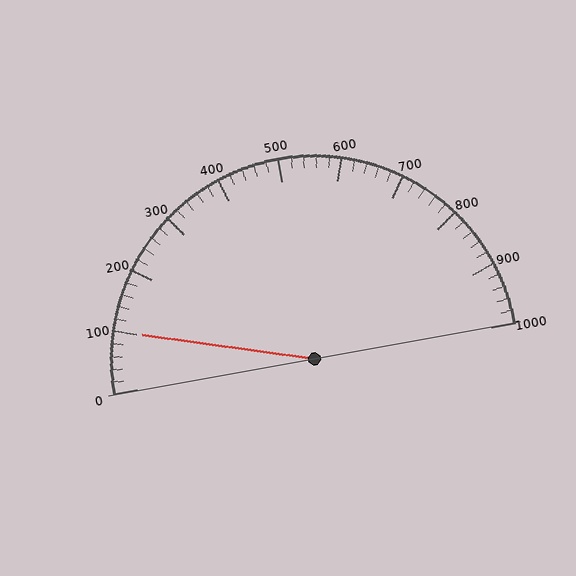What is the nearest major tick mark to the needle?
The nearest major tick mark is 100.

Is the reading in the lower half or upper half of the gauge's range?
The reading is in the lower half of the range (0 to 1000).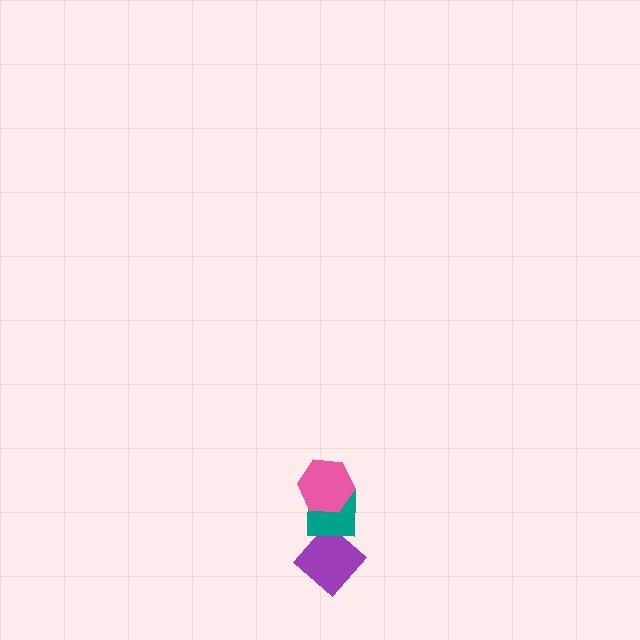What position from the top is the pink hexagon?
The pink hexagon is 1st from the top.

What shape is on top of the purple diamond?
The teal square is on top of the purple diamond.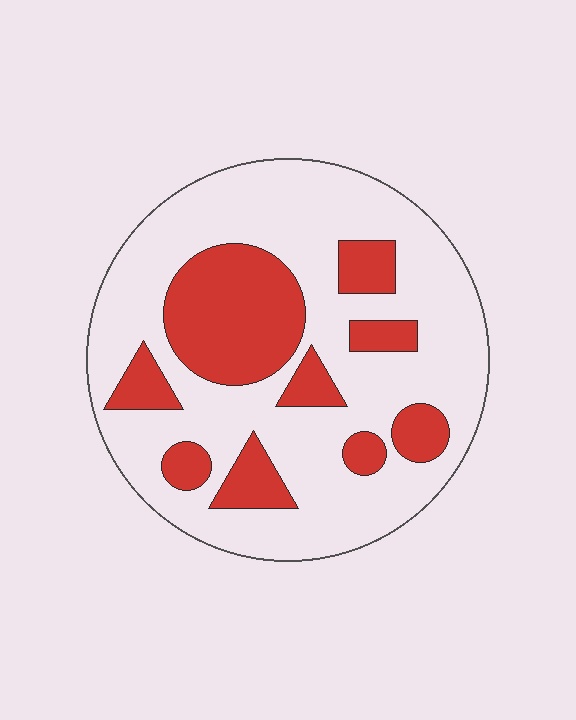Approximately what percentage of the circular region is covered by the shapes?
Approximately 30%.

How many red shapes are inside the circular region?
9.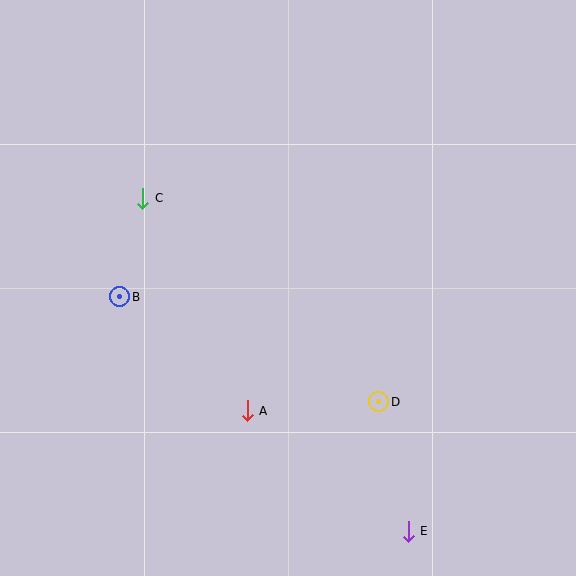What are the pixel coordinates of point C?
Point C is at (143, 198).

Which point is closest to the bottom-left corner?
Point A is closest to the bottom-left corner.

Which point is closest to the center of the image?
Point A at (247, 411) is closest to the center.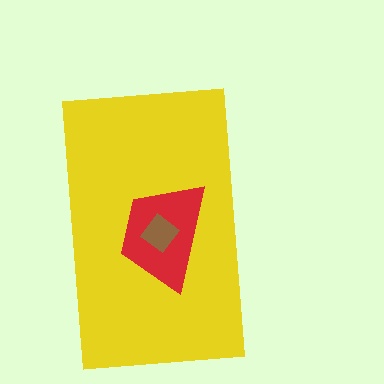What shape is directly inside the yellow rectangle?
The red trapezoid.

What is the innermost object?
The brown diamond.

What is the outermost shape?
The yellow rectangle.